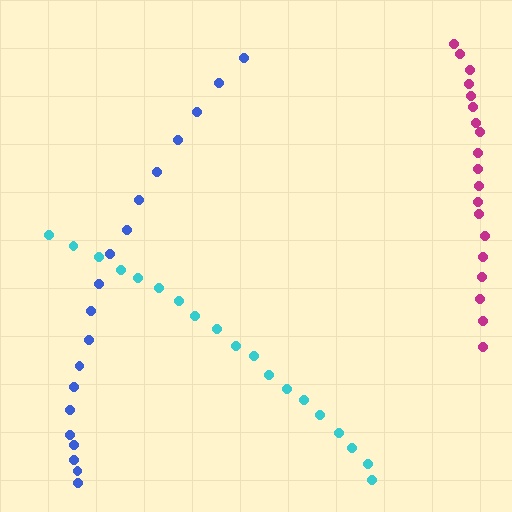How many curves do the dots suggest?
There are 3 distinct paths.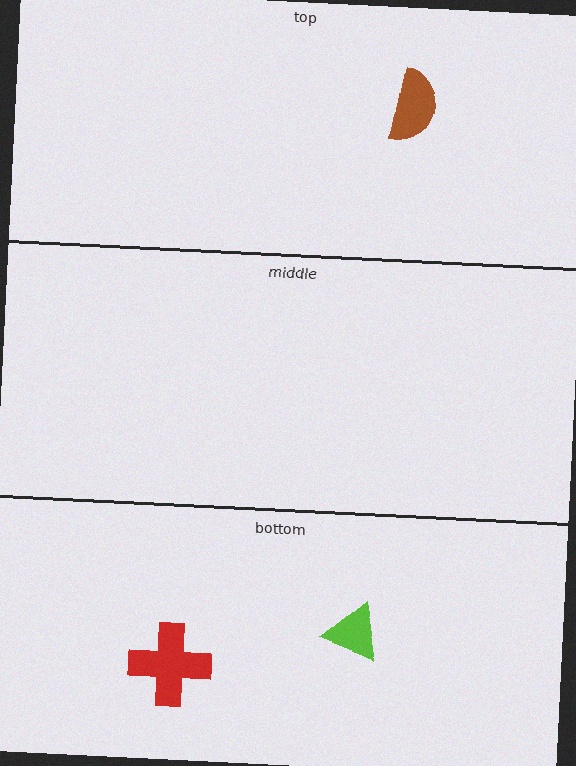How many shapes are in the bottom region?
2.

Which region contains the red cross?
The bottom region.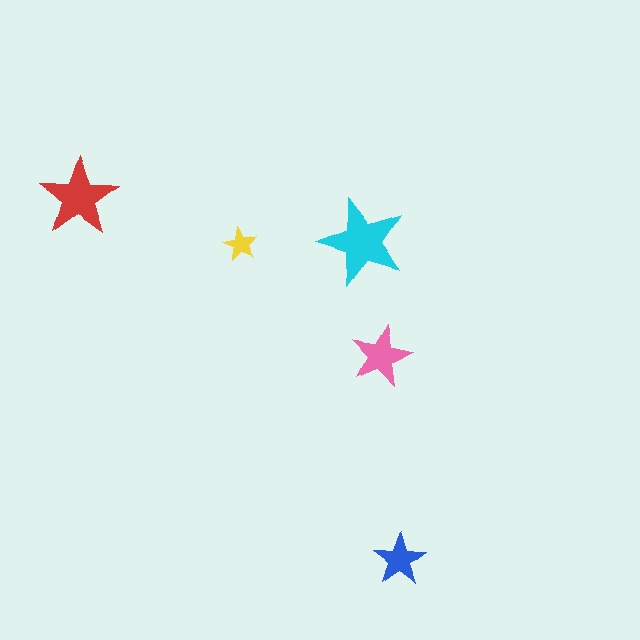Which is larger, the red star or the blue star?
The red one.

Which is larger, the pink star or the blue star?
The pink one.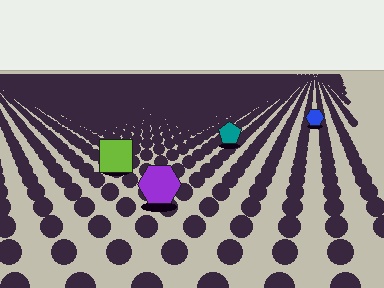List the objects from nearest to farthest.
From nearest to farthest: the purple hexagon, the lime square, the teal pentagon, the blue hexagon.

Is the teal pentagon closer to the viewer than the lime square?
No. The lime square is closer — you can tell from the texture gradient: the ground texture is coarser near it.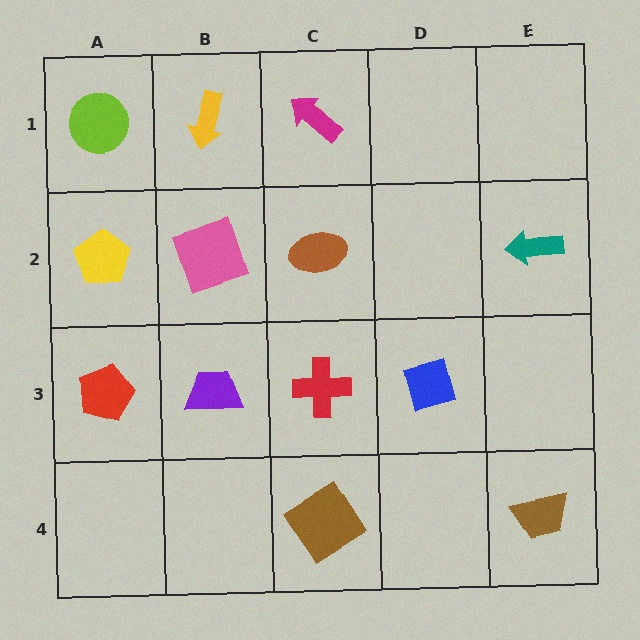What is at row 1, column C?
A magenta arrow.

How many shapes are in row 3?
4 shapes.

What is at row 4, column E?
A brown trapezoid.